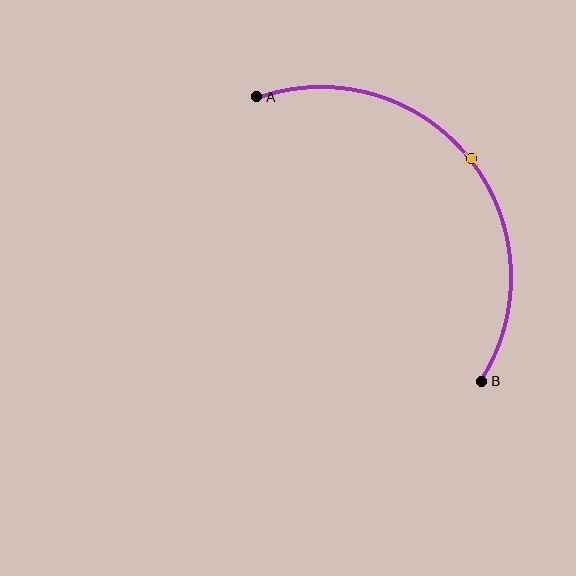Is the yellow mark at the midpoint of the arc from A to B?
Yes. The yellow mark lies on the arc at equal arc-length from both A and B — it is the arc midpoint.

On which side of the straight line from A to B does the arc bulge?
The arc bulges above and to the right of the straight line connecting A and B.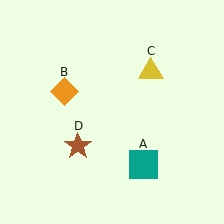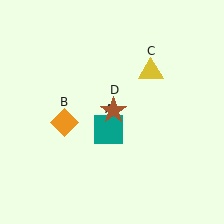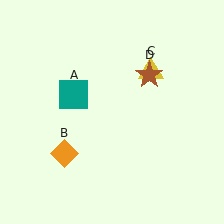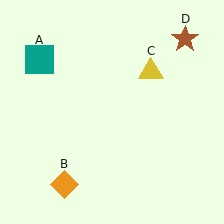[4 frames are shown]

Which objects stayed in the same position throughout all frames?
Yellow triangle (object C) remained stationary.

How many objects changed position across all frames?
3 objects changed position: teal square (object A), orange diamond (object B), brown star (object D).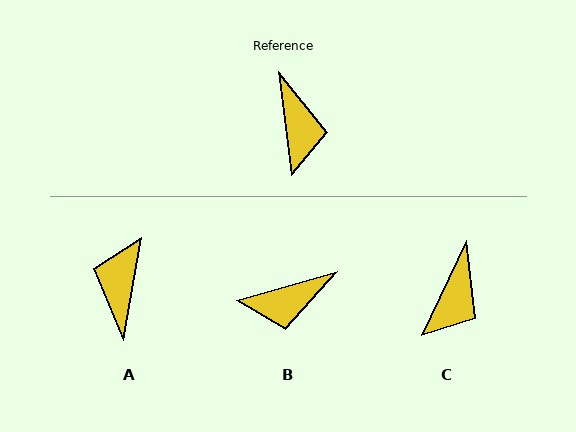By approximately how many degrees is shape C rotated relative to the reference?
Approximately 32 degrees clockwise.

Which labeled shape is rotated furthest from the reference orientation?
A, about 163 degrees away.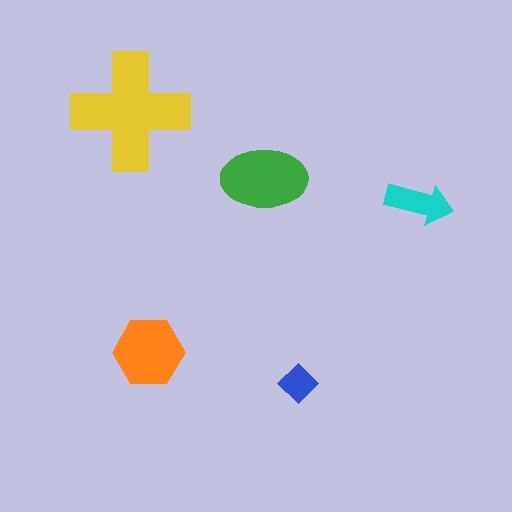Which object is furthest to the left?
The yellow cross is leftmost.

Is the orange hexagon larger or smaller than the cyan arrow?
Larger.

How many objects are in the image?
There are 5 objects in the image.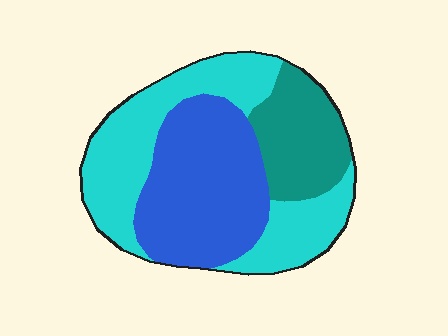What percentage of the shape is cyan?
Cyan covers 42% of the shape.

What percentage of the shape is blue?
Blue covers 38% of the shape.